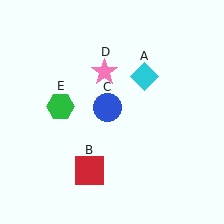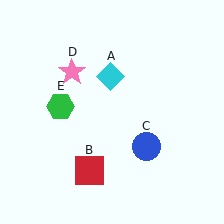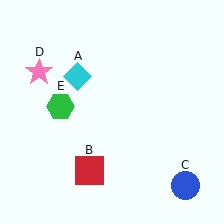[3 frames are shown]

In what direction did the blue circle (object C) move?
The blue circle (object C) moved down and to the right.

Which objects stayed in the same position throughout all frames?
Red square (object B) and green hexagon (object E) remained stationary.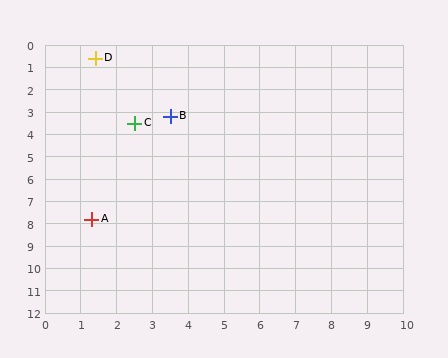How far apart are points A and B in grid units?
Points A and B are about 5.1 grid units apart.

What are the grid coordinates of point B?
Point B is at approximately (3.5, 3.2).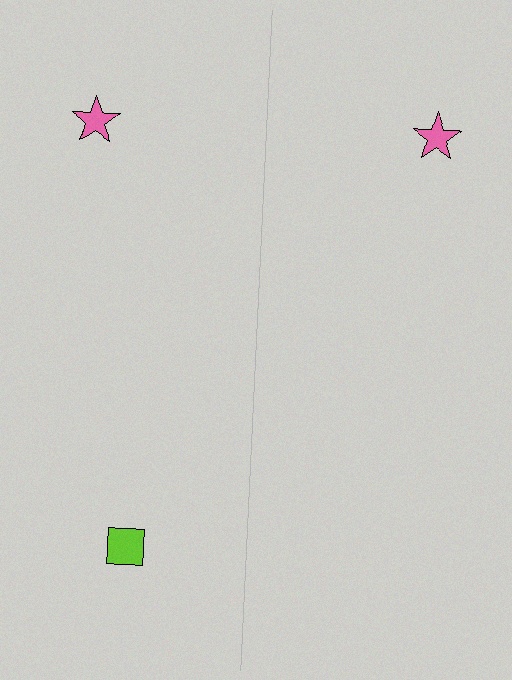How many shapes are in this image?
There are 3 shapes in this image.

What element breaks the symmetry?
A lime square is missing from the right side.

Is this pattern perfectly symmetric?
No, the pattern is not perfectly symmetric. A lime square is missing from the right side.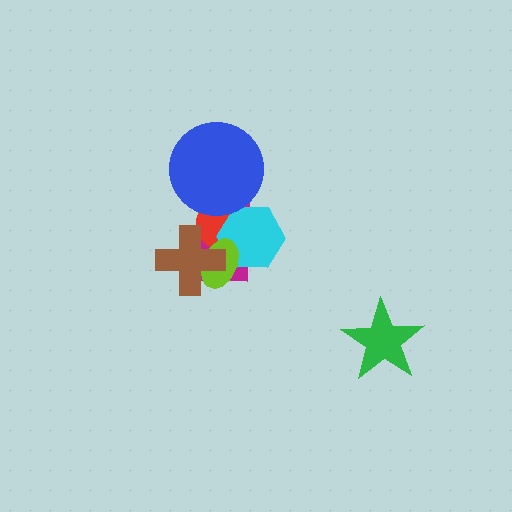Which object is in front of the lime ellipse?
The brown cross is in front of the lime ellipse.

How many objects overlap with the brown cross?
3 objects overlap with the brown cross.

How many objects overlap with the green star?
0 objects overlap with the green star.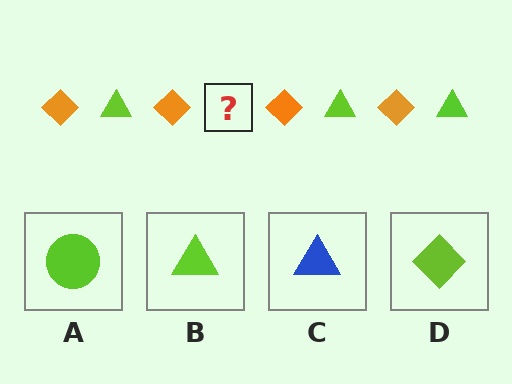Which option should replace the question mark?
Option B.